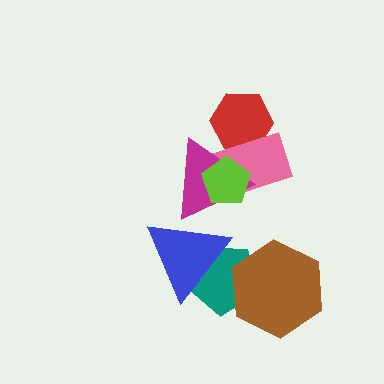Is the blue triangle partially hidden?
Yes, it is partially covered by another shape.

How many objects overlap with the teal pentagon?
2 objects overlap with the teal pentagon.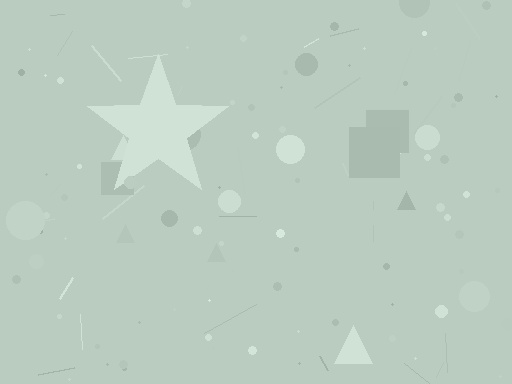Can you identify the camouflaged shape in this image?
The camouflaged shape is a star.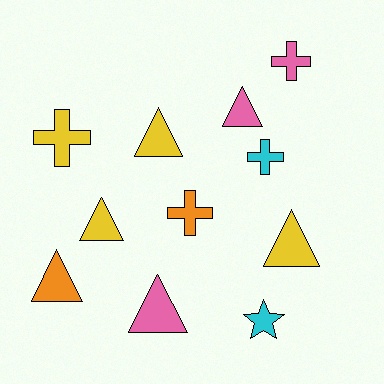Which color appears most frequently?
Yellow, with 4 objects.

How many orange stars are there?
There are no orange stars.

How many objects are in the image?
There are 11 objects.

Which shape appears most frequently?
Triangle, with 6 objects.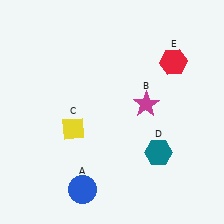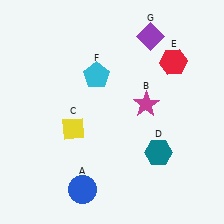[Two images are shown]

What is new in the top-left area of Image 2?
A cyan pentagon (F) was added in the top-left area of Image 2.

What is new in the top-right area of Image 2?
A purple diamond (G) was added in the top-right area of Image 2.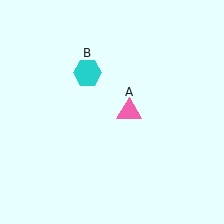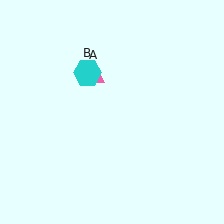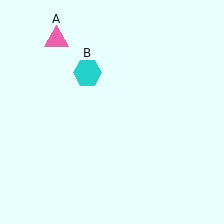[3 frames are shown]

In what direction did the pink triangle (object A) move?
The pink triangle (object A) moved up and to the left.